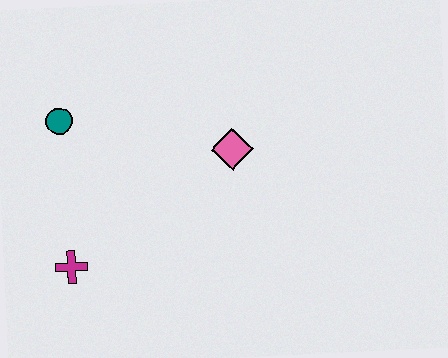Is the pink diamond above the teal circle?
No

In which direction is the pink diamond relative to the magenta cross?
The pink diamond is to the right of the magenta cross.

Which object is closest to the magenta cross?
The teal circle is closest to the magenta cross.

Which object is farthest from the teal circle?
The pink diamond is farthest from the teal circle.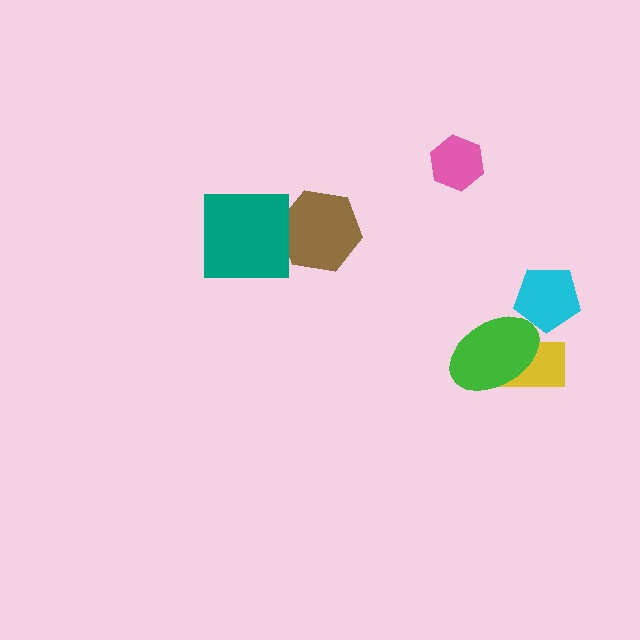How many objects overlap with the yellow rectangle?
1 object overlaps with the yellow rectangle.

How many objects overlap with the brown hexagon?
1 object overlaps with the brown hexagon.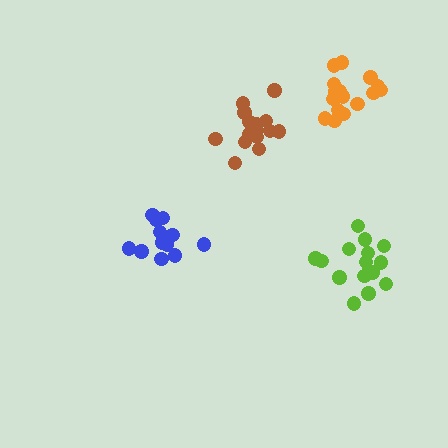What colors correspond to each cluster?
The clusters are colored: orange, brown, blue, lime.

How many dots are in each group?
Group 1: 17 dots, Group 2: 16 dots, Group 3: 12 dots, Group 4: 16 dots (61 total).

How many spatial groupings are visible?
There are 4 spatial groupings.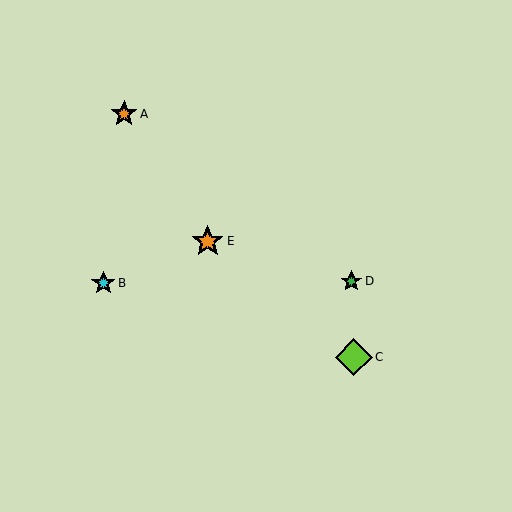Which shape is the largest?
The lime diamond (labeled C) is the largest.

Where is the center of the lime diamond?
The center of the lime diamond is at (354, 357).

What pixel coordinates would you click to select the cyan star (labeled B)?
Click at (103, 283) to select the cyan star B.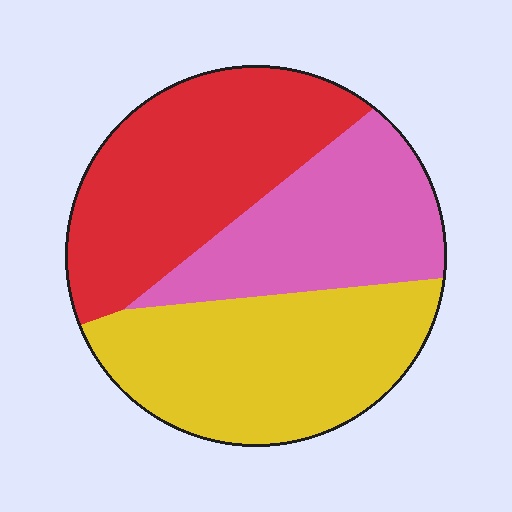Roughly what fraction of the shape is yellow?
Yellow takes up between a quarter and a half of the shape.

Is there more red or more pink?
Red.